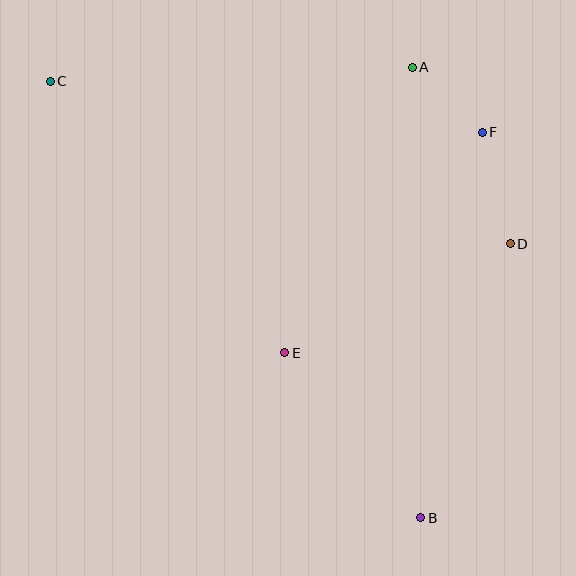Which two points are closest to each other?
Points A and F are closest to each other.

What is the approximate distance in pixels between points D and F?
The distance between D and F is approximately 115 pixels.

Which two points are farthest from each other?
Points B and C are farthest from each other.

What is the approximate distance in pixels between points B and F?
The distance between B and F is approximately 390 pixels.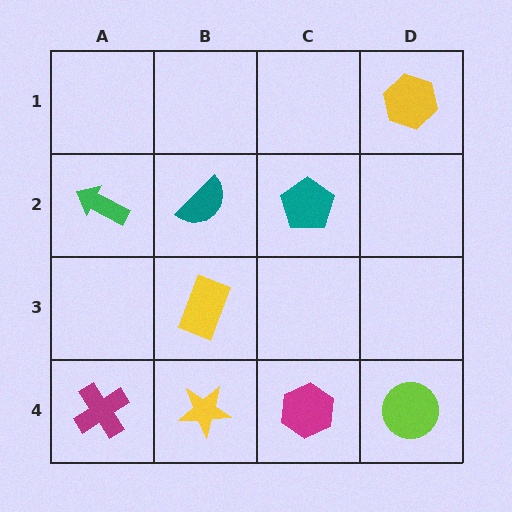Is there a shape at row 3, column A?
No, that cell is empty.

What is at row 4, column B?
A yellow star.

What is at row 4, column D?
A lime circle.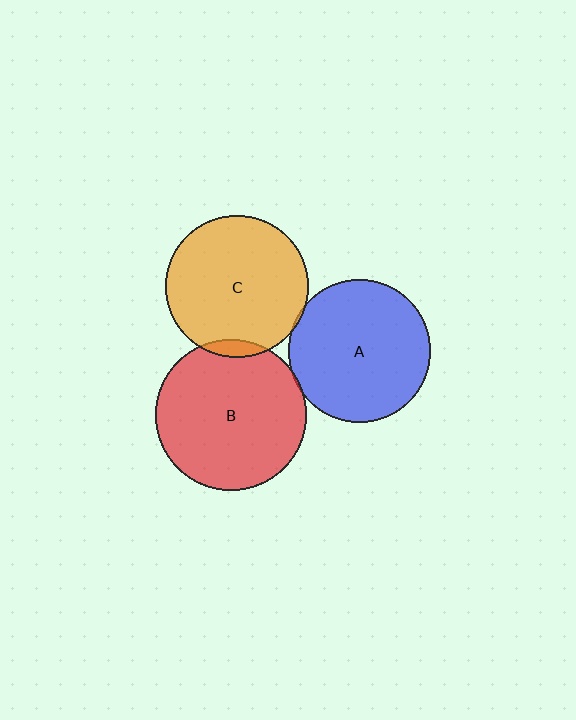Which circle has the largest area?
Circle B (red).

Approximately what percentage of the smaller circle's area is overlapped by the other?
Approximately 5%.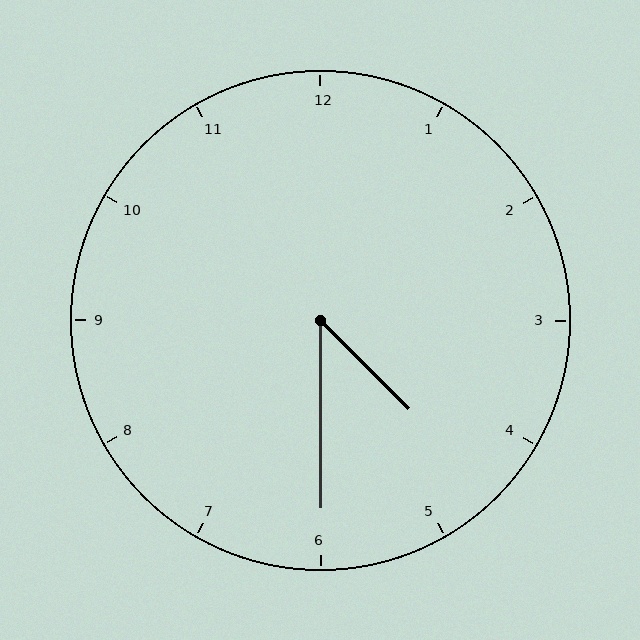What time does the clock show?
4:30.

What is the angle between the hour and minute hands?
Approximately 45 degrees.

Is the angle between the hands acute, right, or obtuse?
It is acute.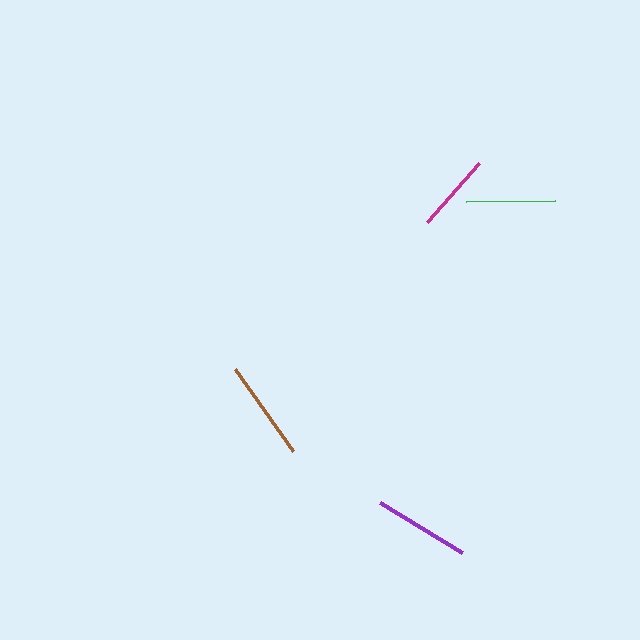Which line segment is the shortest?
The magenta line is the shortest at approximately 79 pixels.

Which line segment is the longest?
The brown line is the longest at approximately 101 pixels.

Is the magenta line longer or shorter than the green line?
The green line is longer than the magenta line.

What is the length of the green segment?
The green segment is approximately 90 pixels long.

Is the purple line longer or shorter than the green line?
The purple line is longer than the green line.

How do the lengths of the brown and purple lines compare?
The brown and purple lines are approximately the same length.